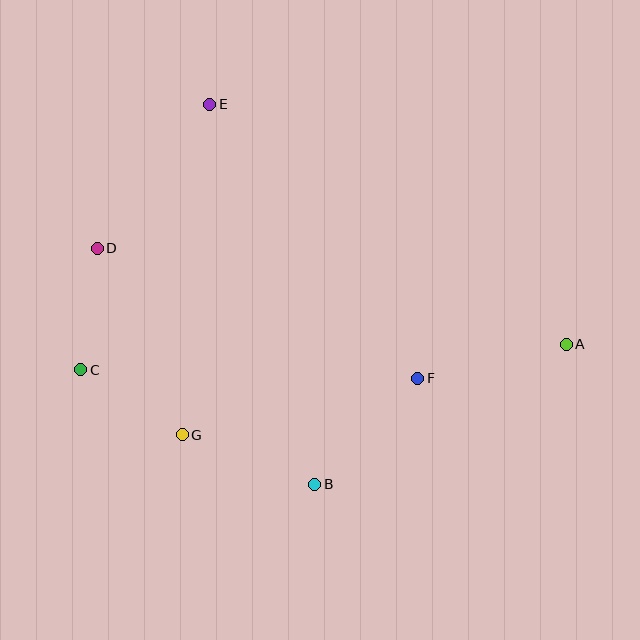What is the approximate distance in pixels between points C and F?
The distance between C and F is approximately 337 pixels.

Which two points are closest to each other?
Points C and G are closest to each other.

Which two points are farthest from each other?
Points A and C are farthest from each other.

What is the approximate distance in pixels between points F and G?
The distance between F and G is approximately 242 pixels.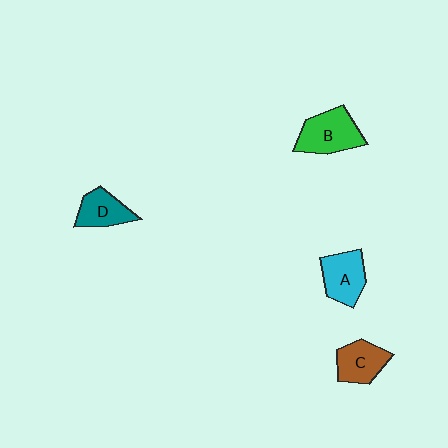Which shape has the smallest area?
Shape D (teal).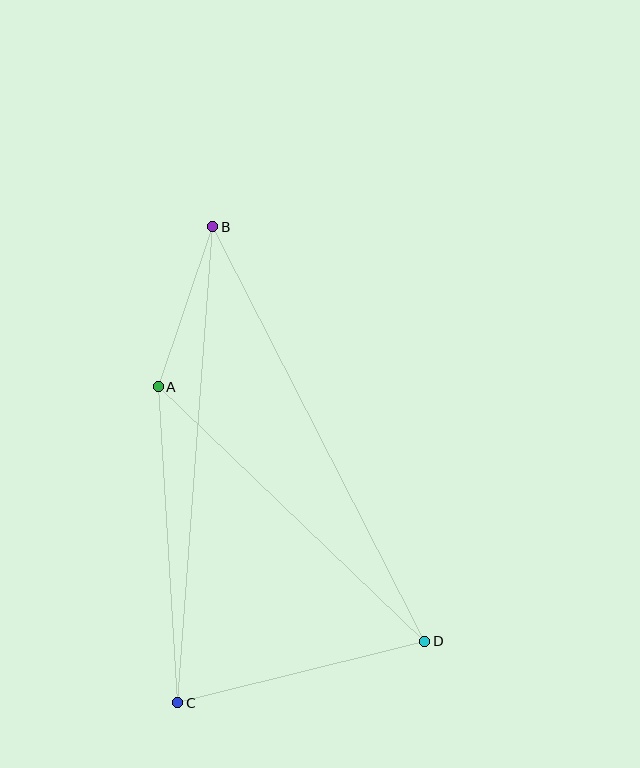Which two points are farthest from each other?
Points B and C are farthest from each other.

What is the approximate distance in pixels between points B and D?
The distance between B and D is approximately 465 pixels.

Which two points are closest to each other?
Points A and B are closest to each other.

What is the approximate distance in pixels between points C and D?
The distance between C and D is approximately 255 pixels.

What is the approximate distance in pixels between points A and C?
The distance between A and C is approximately 316 pixels.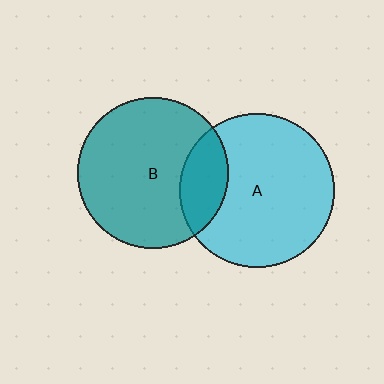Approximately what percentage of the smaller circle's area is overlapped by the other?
Approximately 20%.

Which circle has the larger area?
Circle A (cyan).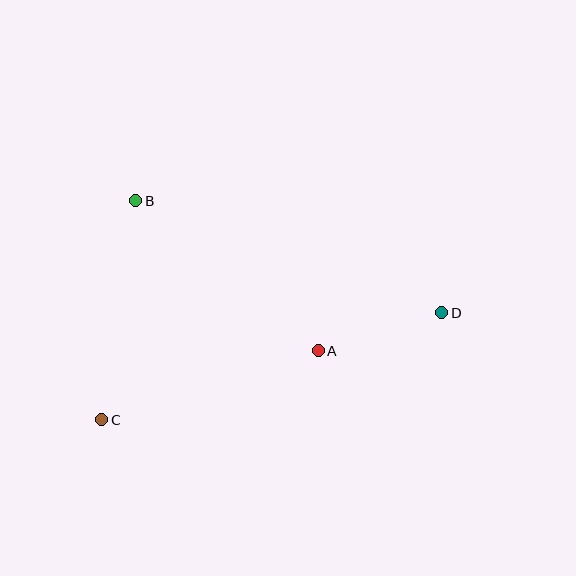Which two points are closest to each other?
Points A and D are closest to each other.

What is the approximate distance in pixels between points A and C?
The distance between A and C is approximately 228 pixels.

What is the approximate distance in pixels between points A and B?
The distance between A and B is approximately 236 pixels.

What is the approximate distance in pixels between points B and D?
The distance between B and D is approximately 326 pixels.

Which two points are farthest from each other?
Points C and D are farthest from each other.